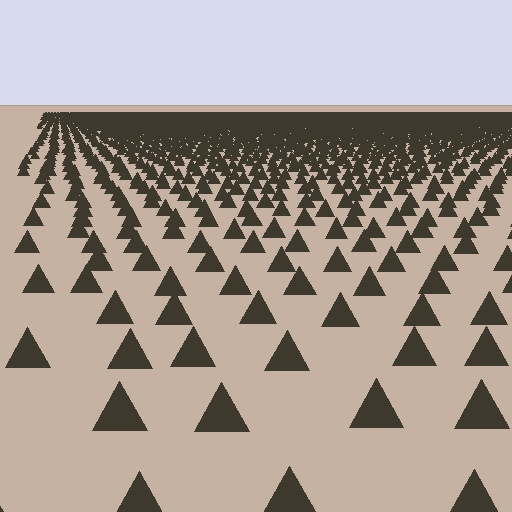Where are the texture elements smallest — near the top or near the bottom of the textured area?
Near the top.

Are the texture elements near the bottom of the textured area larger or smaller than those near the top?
Larger. Near the bottom, elements are closer to the viewer and appear at a bigger on-screen size.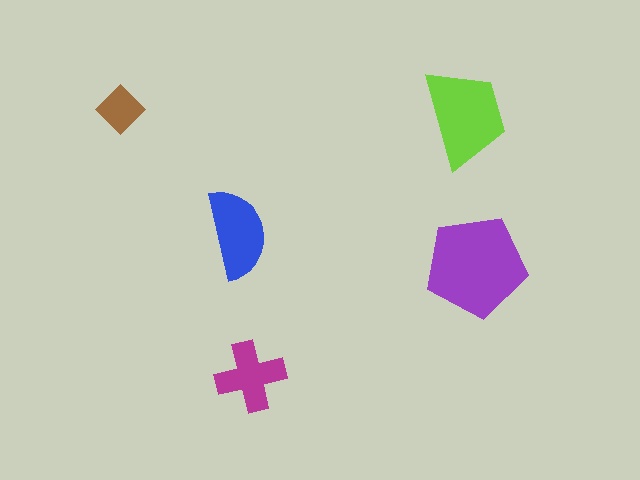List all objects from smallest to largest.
The brown diamond, the magenta cross, the blue semicircle, the lime trapezoid, the purple pentagon.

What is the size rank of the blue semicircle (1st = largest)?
3rd.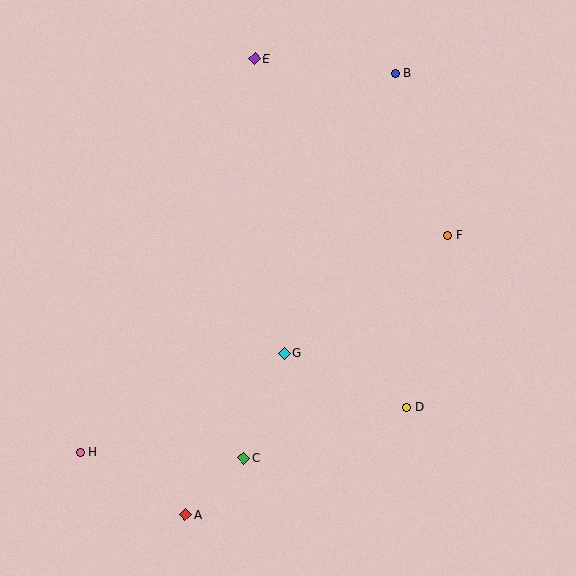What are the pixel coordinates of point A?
Point A is at (185, 514).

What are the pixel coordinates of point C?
Point C is at (244, 458).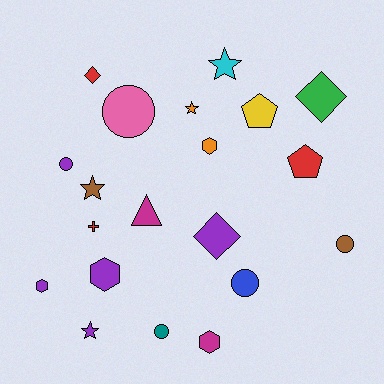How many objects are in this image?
There are 20 objects.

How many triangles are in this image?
There is 1 triangle.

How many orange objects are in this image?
There are 2 orange objects.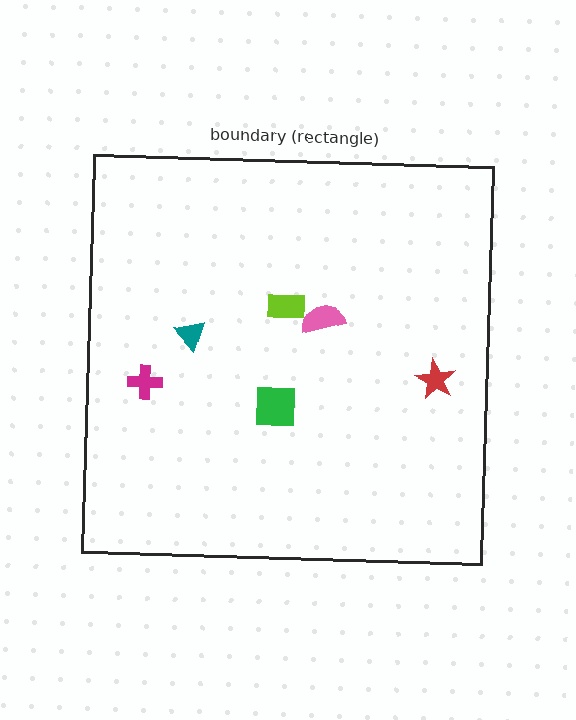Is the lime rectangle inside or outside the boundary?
Inside.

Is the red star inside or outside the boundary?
Inside.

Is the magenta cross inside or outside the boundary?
Inside.